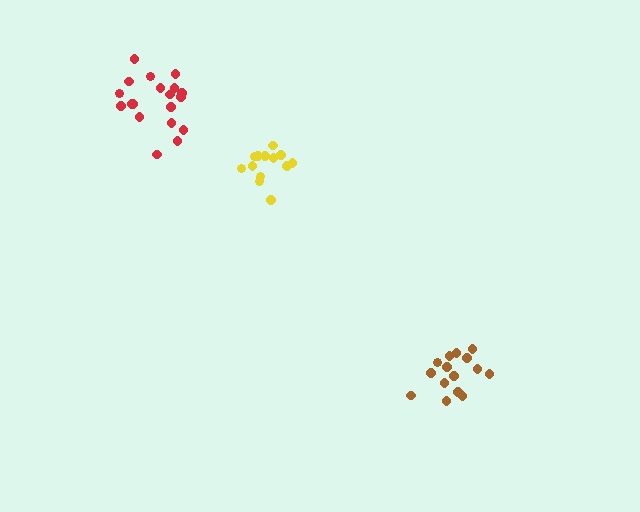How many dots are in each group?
Group 1: 13 dots, Group 2: 19 dots, Group 3: 15 dots (47 total).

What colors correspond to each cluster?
The clusters are colored: yellow, red, brown.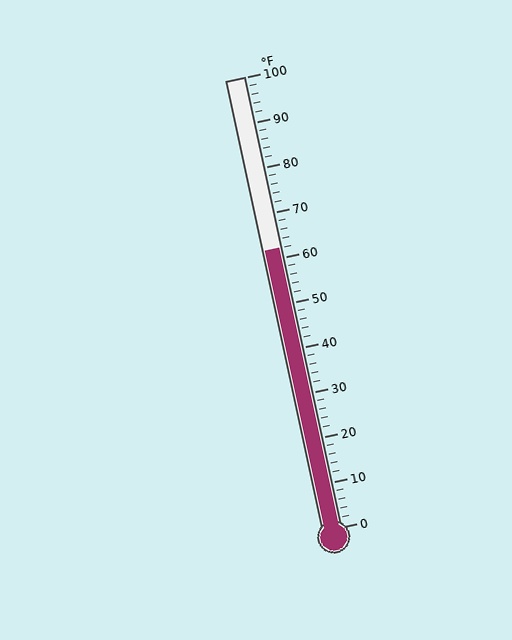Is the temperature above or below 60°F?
The temperature is above 60°F.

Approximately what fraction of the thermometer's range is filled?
The thermometer is filled to approximately 60% of its range.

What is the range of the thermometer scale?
The thermometer scale ranges from 0°F to 100°F.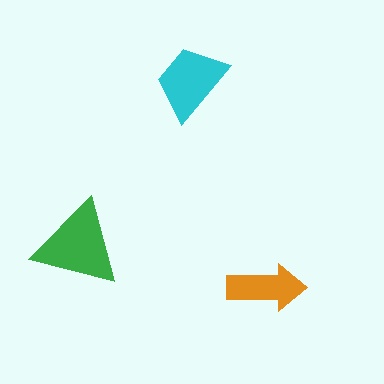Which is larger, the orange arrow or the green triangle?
The green triangle.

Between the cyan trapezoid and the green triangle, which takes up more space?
The green triangle.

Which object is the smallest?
The orange arrow.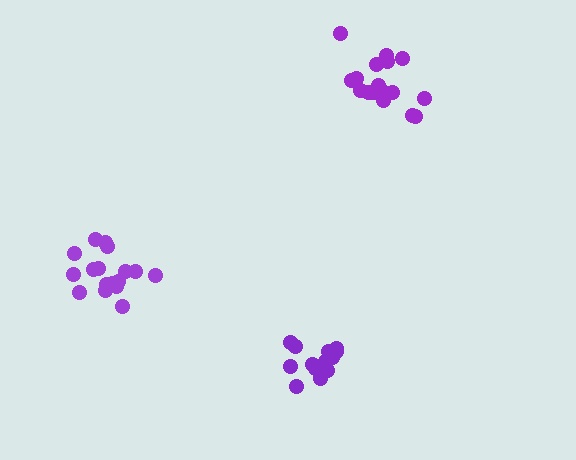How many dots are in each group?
Group 1: 17 dots, Group 2: 17 dots, Group 3: 15 dots (49 total).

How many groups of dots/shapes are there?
There are 3 groups.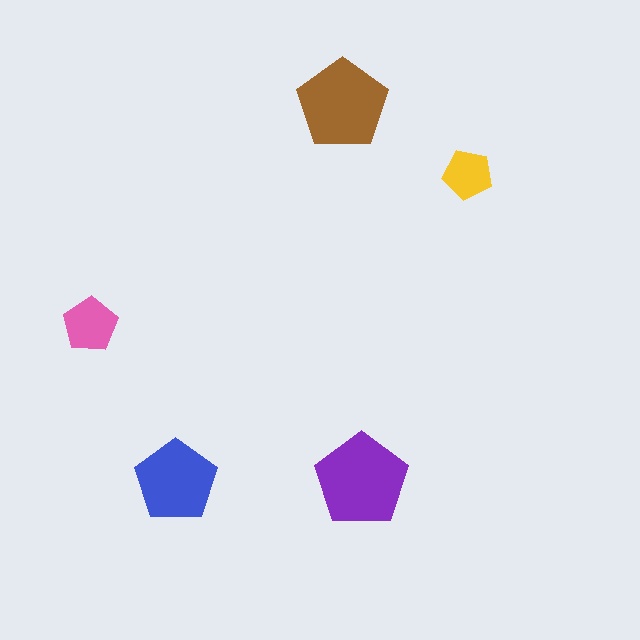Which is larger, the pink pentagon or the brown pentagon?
The brown one.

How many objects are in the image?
There are 5 objects in the image.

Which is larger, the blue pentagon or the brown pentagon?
The brown one.